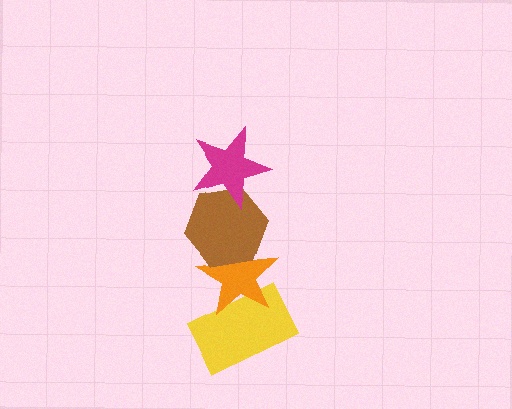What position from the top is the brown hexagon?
The brown hexagon is 2nd from the top.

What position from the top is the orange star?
The orange star is 3rd from the top.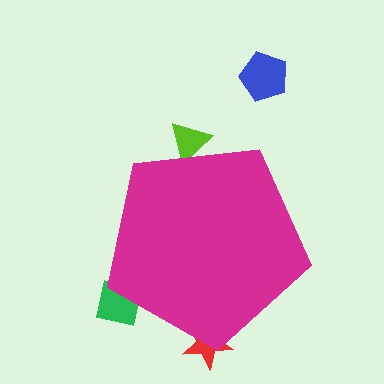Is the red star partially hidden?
Yes, the red star is partially hidden behind the magenta pentagon.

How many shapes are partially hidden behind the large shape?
3 shapes are partially hidden.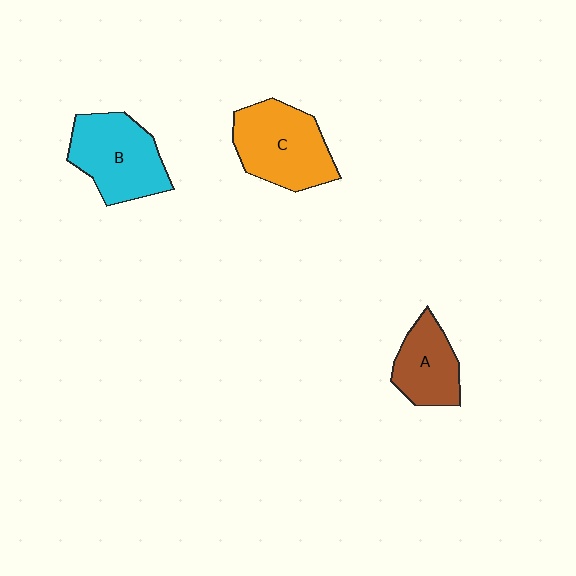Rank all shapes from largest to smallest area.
From largest to smallest: C (orange), B (cyan), A (brown).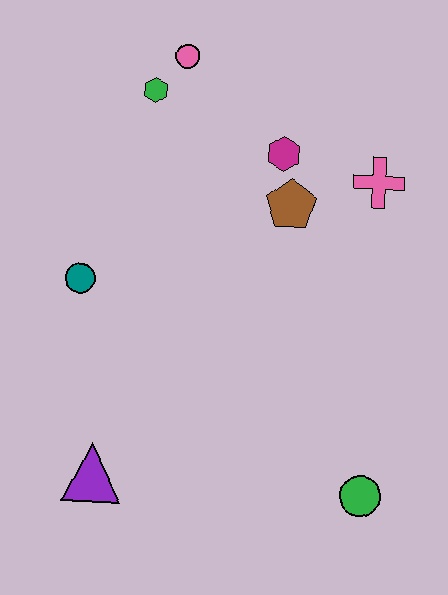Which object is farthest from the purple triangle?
The pink circle is farthest from the purple triangle.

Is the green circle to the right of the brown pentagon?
Yes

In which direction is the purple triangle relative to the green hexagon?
The purple triangle is below the green hexagon.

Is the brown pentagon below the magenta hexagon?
Yes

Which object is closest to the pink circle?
The green hexagon is closest to the pink circle.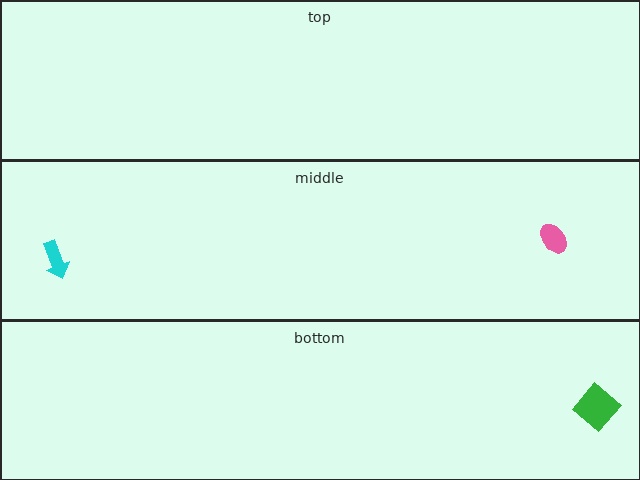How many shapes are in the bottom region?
1.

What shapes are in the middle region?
The cyan arrow, the pink ellipse.